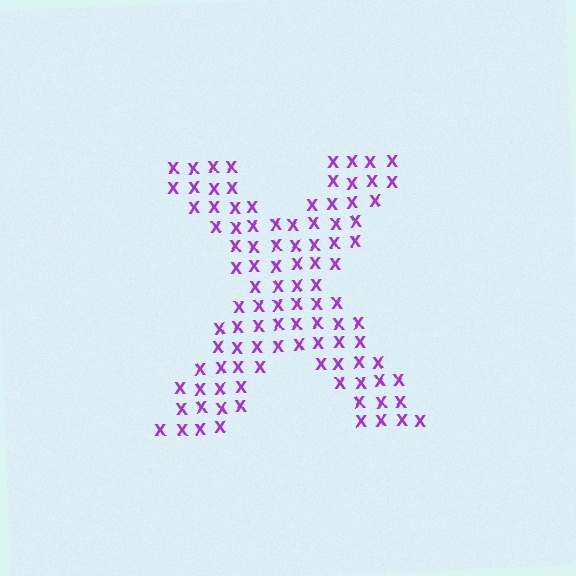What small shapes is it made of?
It is made of small letter X's.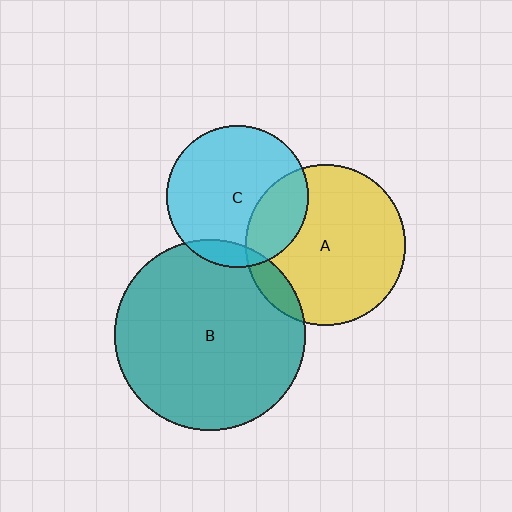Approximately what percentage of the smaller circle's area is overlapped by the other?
Approximately 10%.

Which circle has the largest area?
Circle B (teal).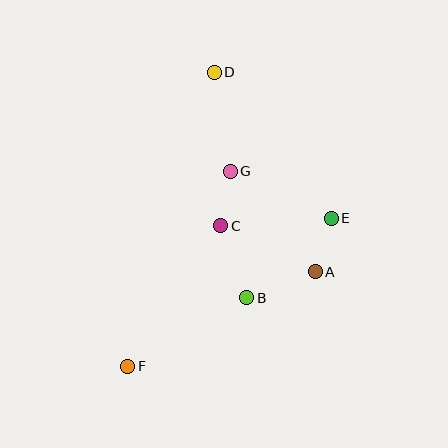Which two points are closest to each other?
Points C and G are closest to each other.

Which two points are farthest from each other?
Points D and F are farthest from each other.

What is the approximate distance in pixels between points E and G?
The distance between E and G is approximately 111 pixels.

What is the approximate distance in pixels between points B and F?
The distance between B and F is approximately 137 pixels.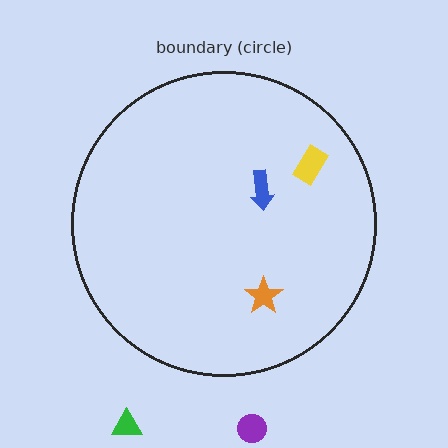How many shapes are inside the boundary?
3 inside, 2 outside.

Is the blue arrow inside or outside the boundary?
Inside.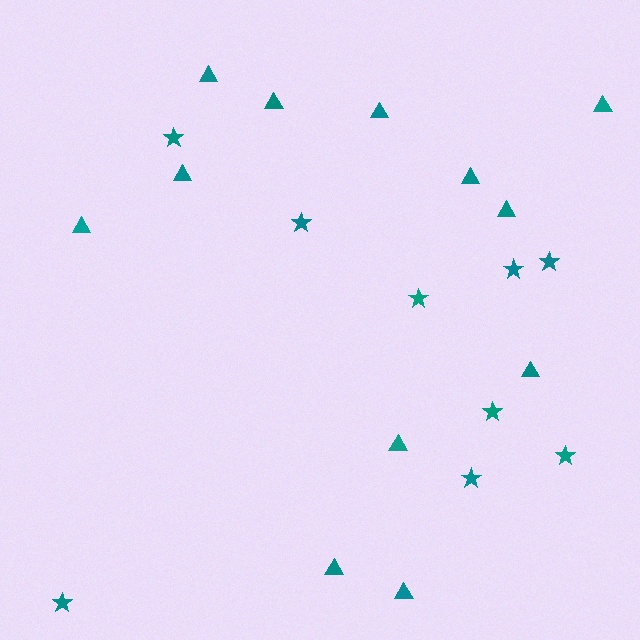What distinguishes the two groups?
There are 2 groups: one group of triangles (12) and one group of stars (9).